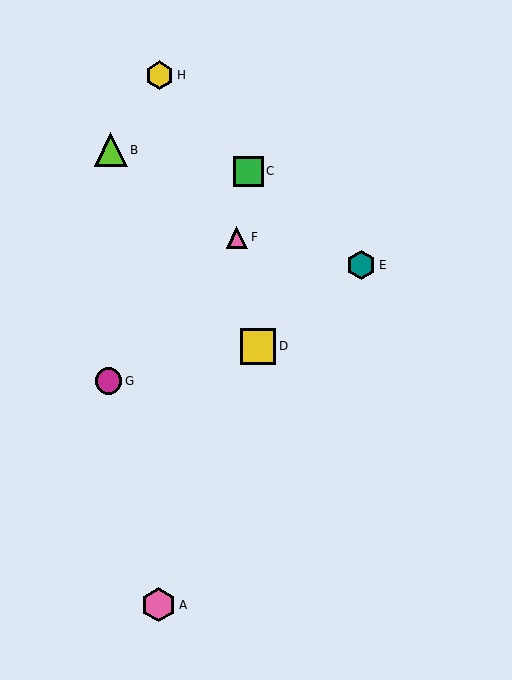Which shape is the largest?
The yellow square (labeled D) is the largest.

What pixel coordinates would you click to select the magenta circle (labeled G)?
Click at (108, 381) to select the magenta circle G.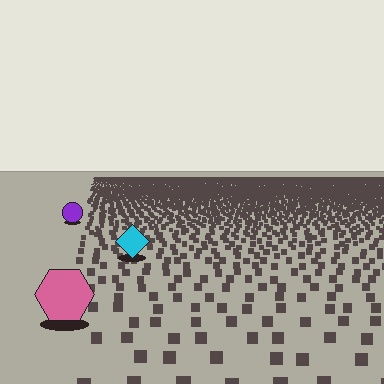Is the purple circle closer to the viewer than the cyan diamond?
No. The cyan diamond is closer — you can tell from the texture gradient: the ground texture is coarser near it.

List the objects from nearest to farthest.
From nearest to farthest: the pink hexagon, the cyan diamond, the purple circle.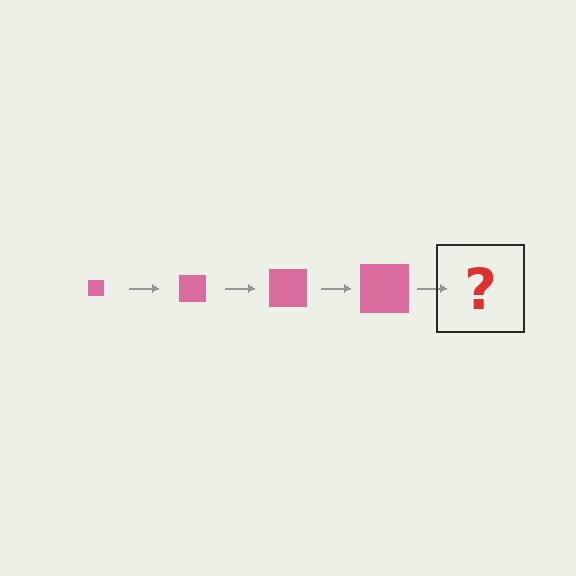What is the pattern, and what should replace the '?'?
The pattern is that the square gets progressively larger each step. The '?' should be a pink square, larger than the previous one.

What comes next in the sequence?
The next element should be a pink square, larger than the previous one.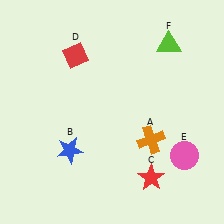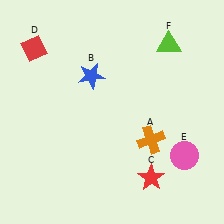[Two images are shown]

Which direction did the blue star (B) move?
The blue star (B) moved up.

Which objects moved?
The objects that moved are: the blue star (B), the red diamond (D).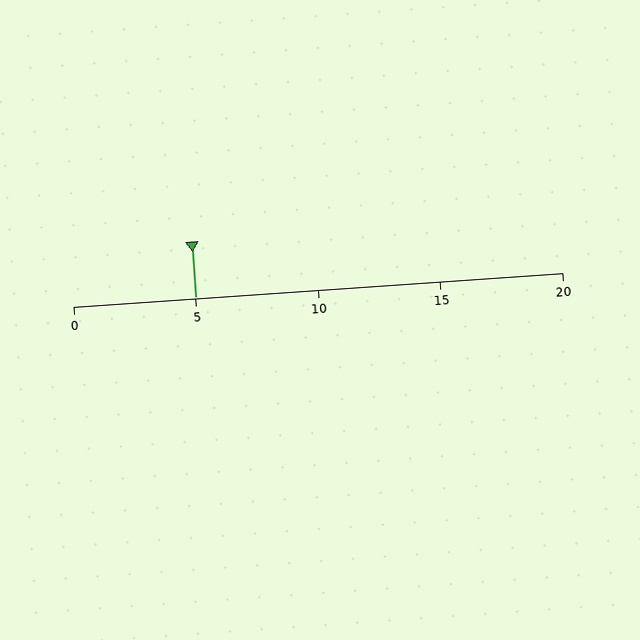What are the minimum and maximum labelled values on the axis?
The axis runs from 0 to 20.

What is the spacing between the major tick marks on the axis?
The major ticks are spaced 5 apart.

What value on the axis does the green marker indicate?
The marker indicates approximately 5.